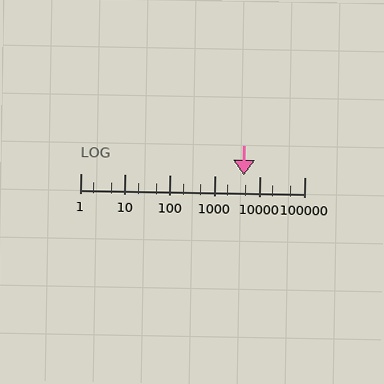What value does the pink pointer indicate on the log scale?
The pointer indicates approximately 4400.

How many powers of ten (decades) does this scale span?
The scale spans 5 decades, from 1 to 100000.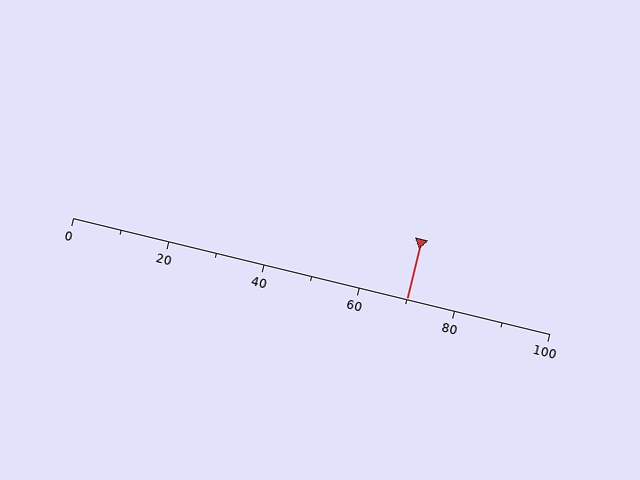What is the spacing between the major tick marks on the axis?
The major ticks are spaced 20 apart.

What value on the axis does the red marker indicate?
The marker indicates approximately 70.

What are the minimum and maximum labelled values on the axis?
The axis runs from 0 to 100.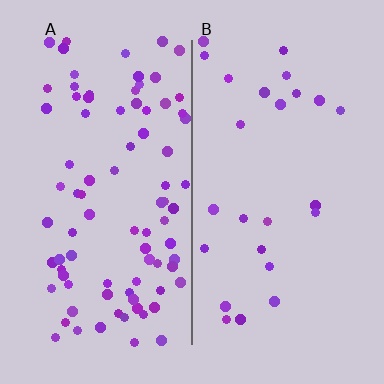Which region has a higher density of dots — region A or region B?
A (the left).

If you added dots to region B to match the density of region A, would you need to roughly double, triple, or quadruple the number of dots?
Approximately triple.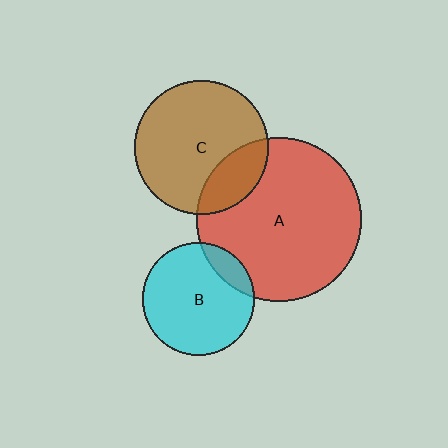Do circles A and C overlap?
Yes.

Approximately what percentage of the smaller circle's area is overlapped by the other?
Approximately 20%.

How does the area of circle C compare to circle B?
Approximately 1.4 times.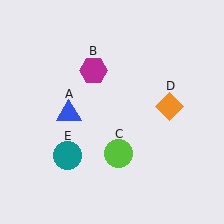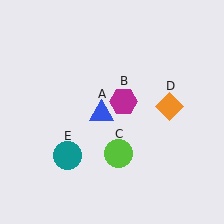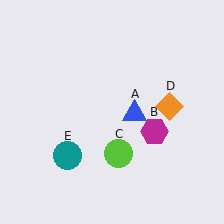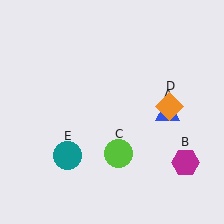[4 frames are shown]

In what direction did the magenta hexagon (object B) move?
The magenta hexagon (object B) moved down and to the right.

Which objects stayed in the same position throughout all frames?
Lime circle (object C) and orange diamond (object D) and teal circle (object E) remained stationary.